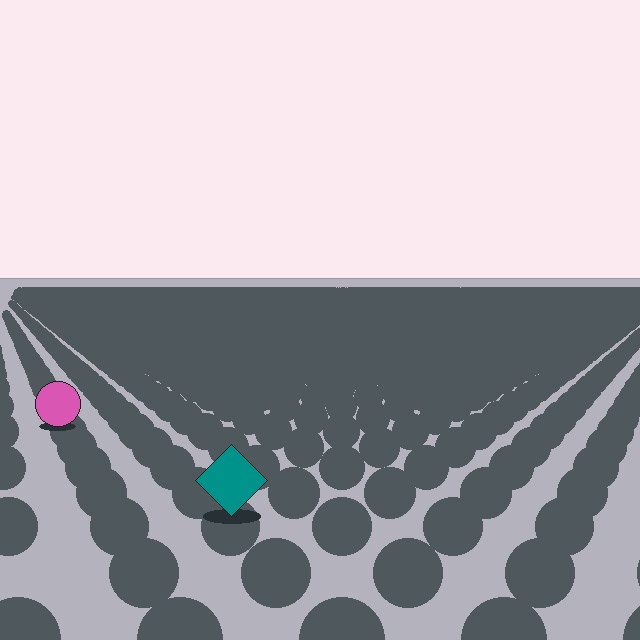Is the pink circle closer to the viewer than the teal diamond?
No. The teal diamond is closer — you can tell from the texture gradient: the ground texture is coarser near it.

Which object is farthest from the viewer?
The pink circle is farthest from the viewer. It appears smaller and the ground texture around it is denser.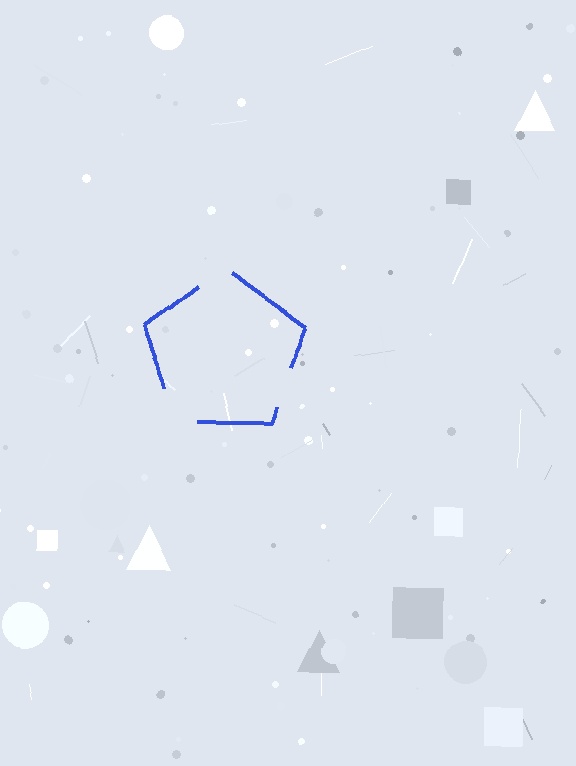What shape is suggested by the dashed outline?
The dashed outline suggests a pentagon.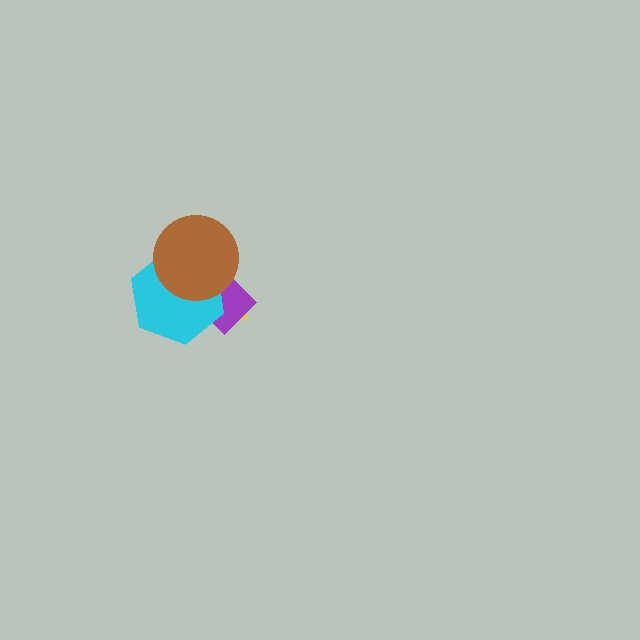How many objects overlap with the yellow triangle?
3 objects overlap with the yellow triangle.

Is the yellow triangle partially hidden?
Yes, it is partially covered by another shape.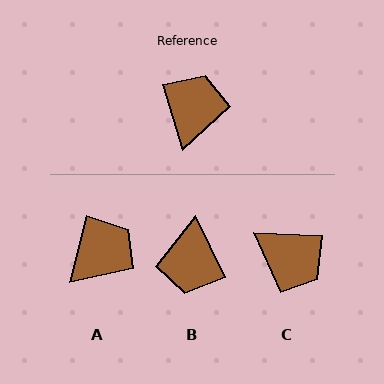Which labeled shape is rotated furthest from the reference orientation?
B, about 171 degrees away.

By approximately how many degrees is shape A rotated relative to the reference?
Approximately 31 degrees clockwise.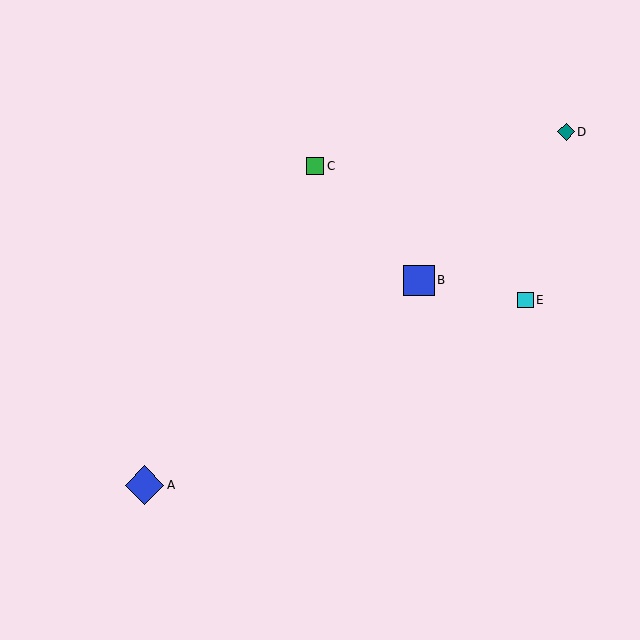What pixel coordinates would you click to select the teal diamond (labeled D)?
Click at (566, 132) to select the teal diamond D.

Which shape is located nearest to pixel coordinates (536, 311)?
The cyan square (labeled E) at (526, 300) is nearest to that location.